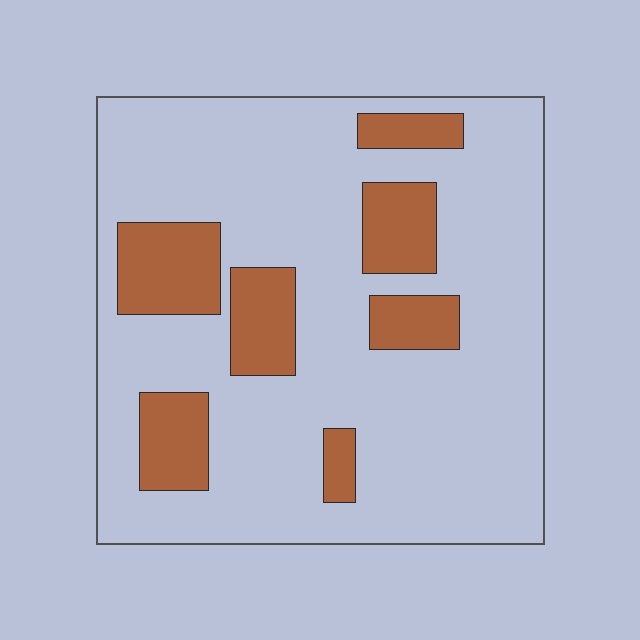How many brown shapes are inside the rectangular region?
7.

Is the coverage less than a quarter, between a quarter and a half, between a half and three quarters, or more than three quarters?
Less than a quarter.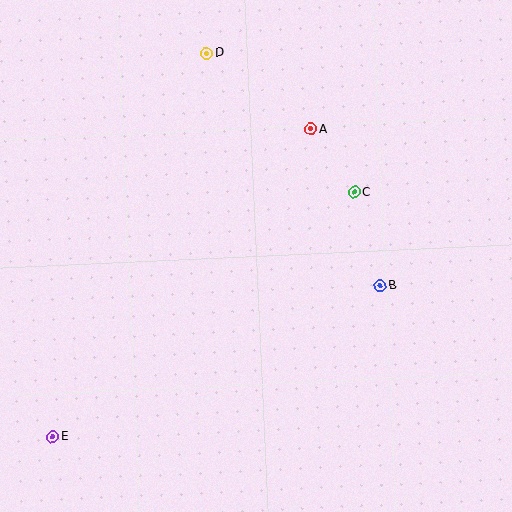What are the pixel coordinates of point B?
Point B is at (380, 286).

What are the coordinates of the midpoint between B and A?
The midpoint between B and A is at (346, 207).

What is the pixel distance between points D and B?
The distance between D and B is 290 pixels.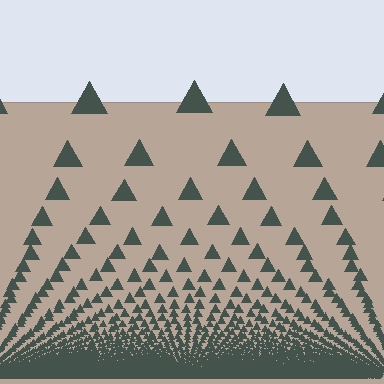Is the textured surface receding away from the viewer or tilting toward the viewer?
The surface appears to tilt toward the viewer. Texture elements get larger and sparser toward the top.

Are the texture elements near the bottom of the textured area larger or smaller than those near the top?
Smaller. The gradient is inverted — elements near the bottom are smaller and denser.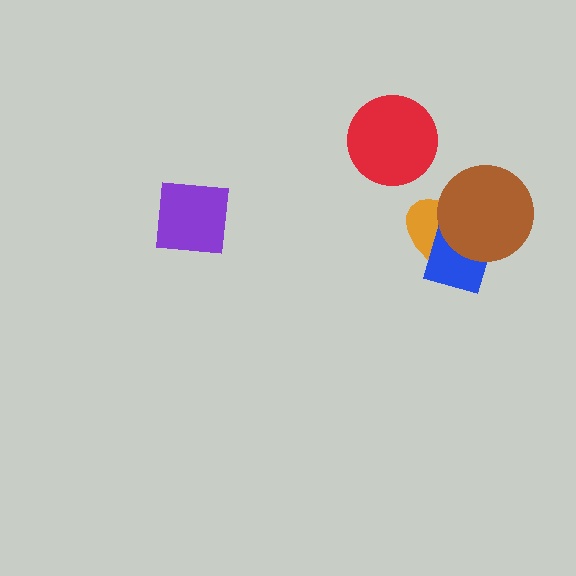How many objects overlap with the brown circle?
2 objects overlap with the brown circle.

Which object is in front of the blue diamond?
The brown circle is in front of the blue diamond.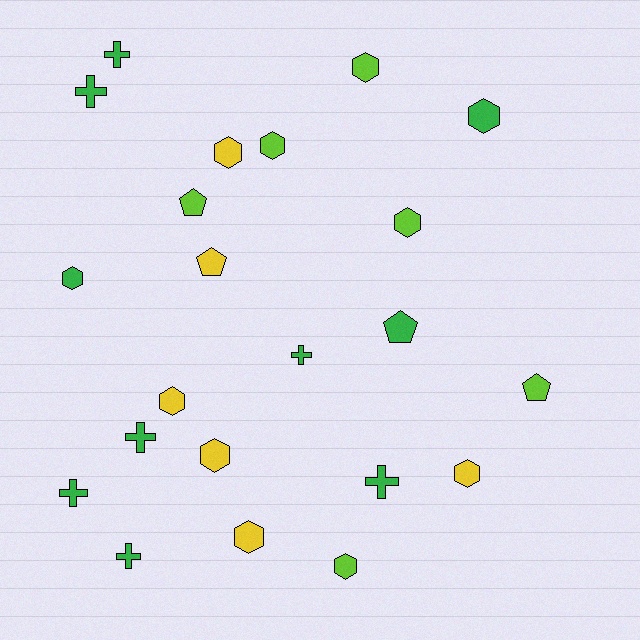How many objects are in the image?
There are 22 objects.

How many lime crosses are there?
There are no lime crosses.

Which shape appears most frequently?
Hexagon, with 11 objects.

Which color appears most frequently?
Green, with 10 objects.